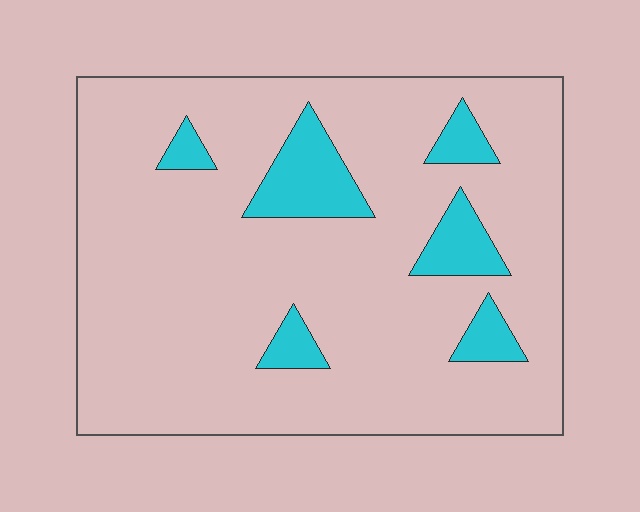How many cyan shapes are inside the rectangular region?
6.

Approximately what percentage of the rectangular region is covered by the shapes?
Approximately 15%.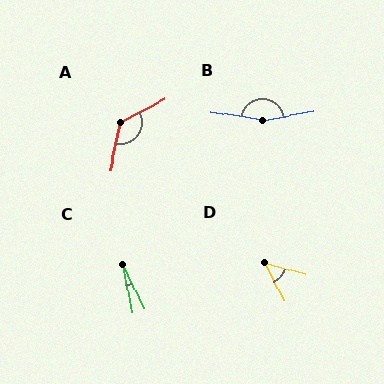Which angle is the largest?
B, at approximately 162 degrees.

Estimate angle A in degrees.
Approximately 129 degrees.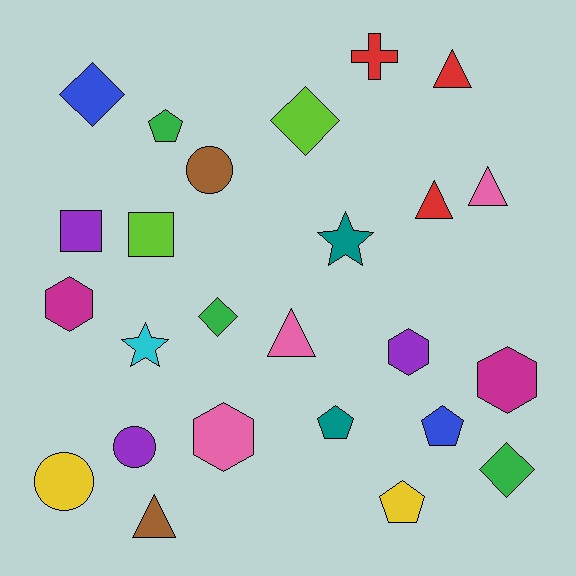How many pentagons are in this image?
There are 4 pentagons.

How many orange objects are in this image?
There are no orange objects.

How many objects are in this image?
There are 25 objects.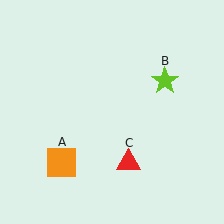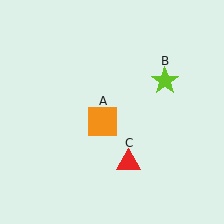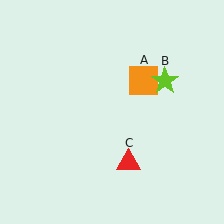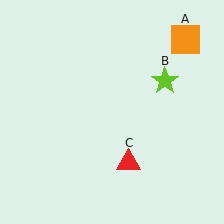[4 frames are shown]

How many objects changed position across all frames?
1 object changed position: orange square (object A).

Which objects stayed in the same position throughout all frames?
Lime star (object B) and red triangle (object C) remained stationary.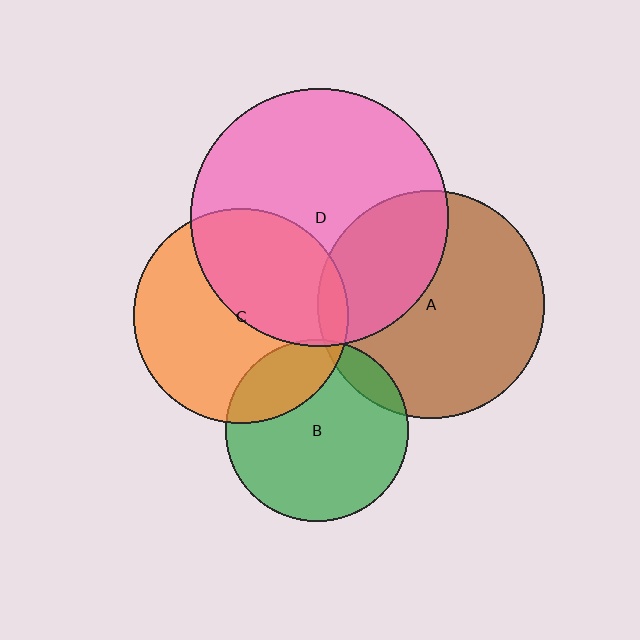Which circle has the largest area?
Circle D (pink).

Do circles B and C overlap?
Yes.